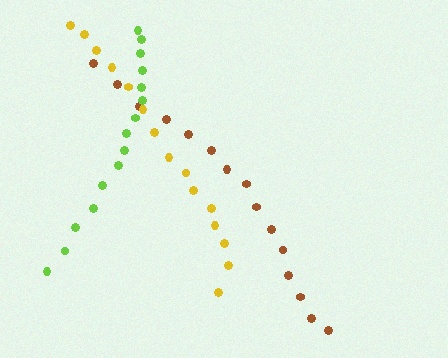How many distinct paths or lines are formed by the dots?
There are 3 distinct paths.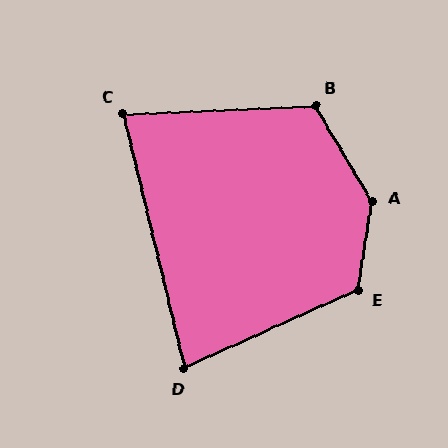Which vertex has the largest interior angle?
A, at approximately 141 degrees.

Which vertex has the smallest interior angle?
C, at approximately 79 degrees.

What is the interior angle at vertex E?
Approximately 123 degrees (obtuse).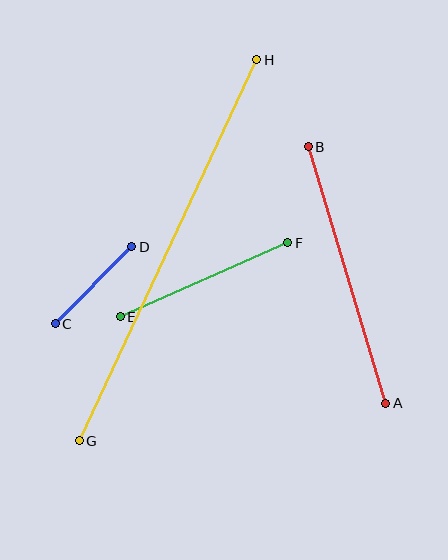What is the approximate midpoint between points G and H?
The midpoint is at approximately (168, 250) pixels.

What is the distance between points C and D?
The distance is approximately 109 pixels.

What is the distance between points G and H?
The distance is approximately 421 pixels.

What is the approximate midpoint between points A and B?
The midpoint is at approximately (347, 275) pixels.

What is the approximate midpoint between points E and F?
The midpoint is at approximately (204, 280) pixels.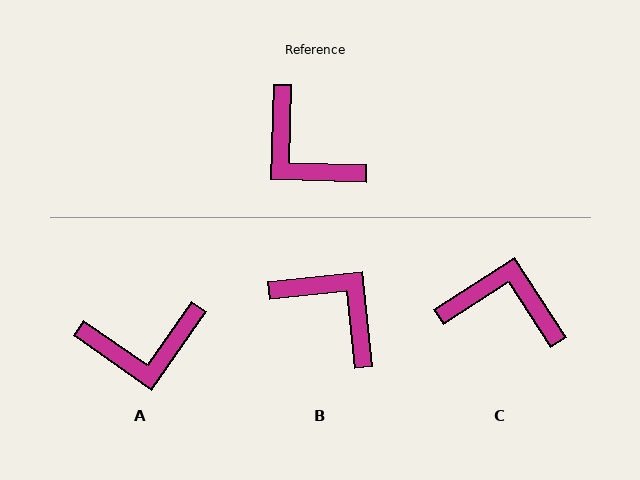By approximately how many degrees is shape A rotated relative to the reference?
Approximately 57 degrees counter-clockwise.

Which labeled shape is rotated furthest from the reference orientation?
B, about 172 degrees away.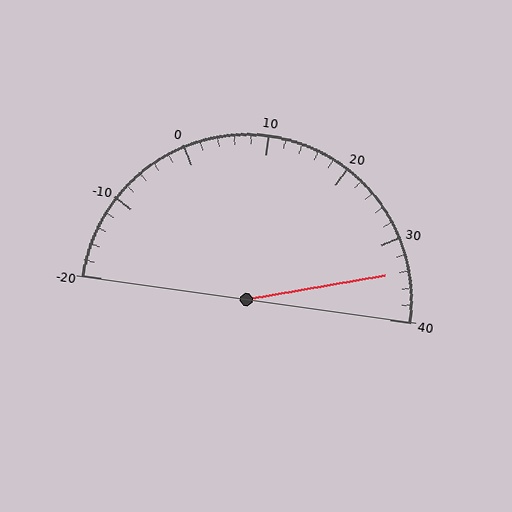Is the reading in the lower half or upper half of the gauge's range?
The reading is in the upper half of the range (-20 to 40).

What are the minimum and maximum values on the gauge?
The gauge ranges from -20 to 40.